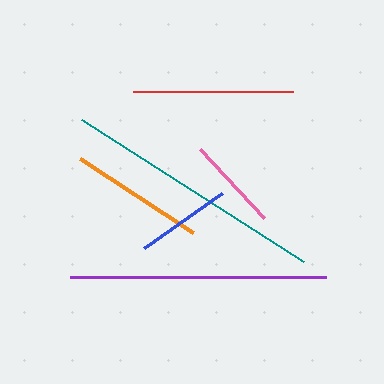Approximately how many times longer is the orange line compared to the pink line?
The orange line is approximately 1.5 times the length of the pink line.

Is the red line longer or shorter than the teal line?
The teal line is longer than the red line.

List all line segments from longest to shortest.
From longest to shortest: teal, purple, red, orange, blue, pink.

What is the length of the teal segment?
The teal segment is approximately 264 pixels long.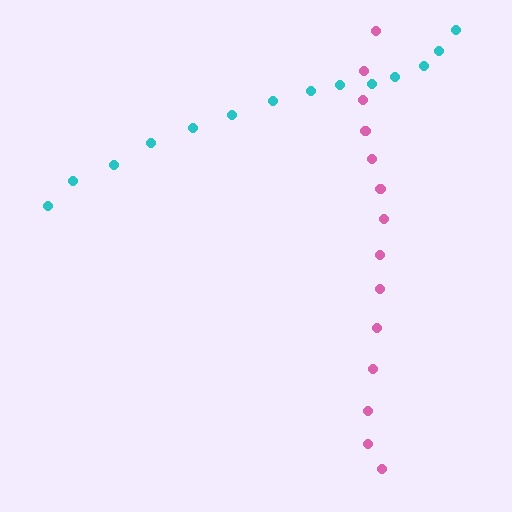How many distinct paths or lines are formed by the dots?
There are 2 distinct paths.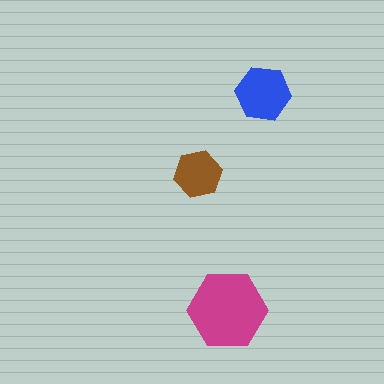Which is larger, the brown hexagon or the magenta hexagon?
The magenta one.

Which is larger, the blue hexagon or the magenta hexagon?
The magenta one.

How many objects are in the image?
There are 3 objects in the image.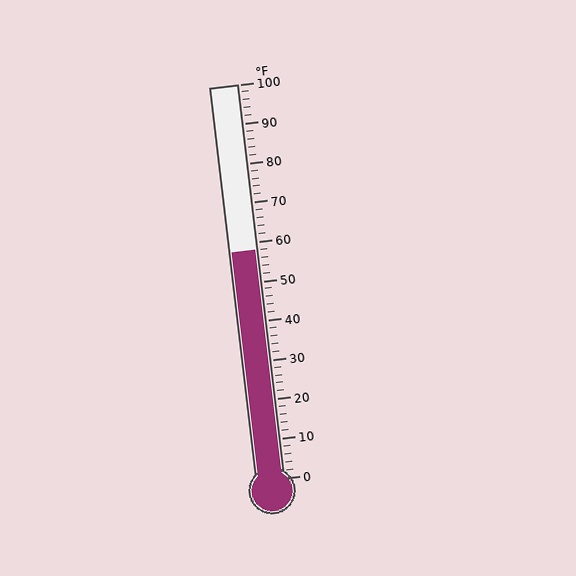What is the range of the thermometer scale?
The thermometer scale ranges from 0°F to 100°F.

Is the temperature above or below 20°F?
The temperature is above 20°F.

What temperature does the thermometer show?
The thermometer shows approximately 58°F.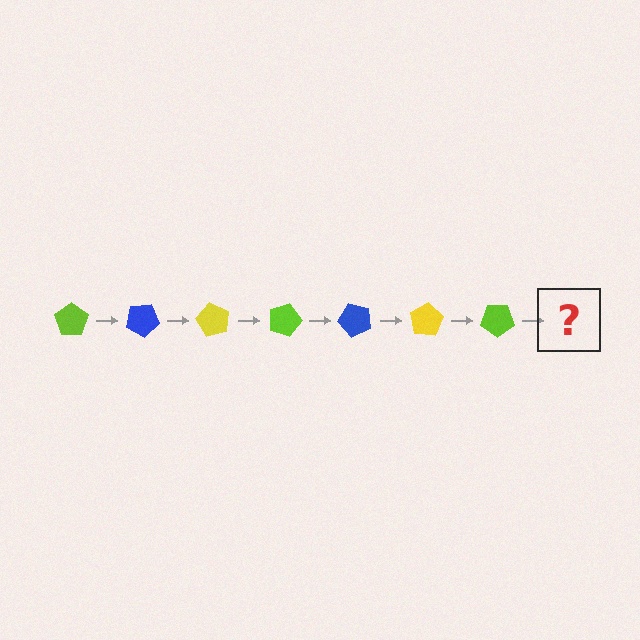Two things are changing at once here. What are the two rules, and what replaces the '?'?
The two rules are that it rotates 30 degrees each step and the color cycles through lime, blue, and yellow. The '?' should be a blue pentagon, rotated 210 degrees from the start.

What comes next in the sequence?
The next element should be a blue pentagon, rotated 210 degrees from the start.